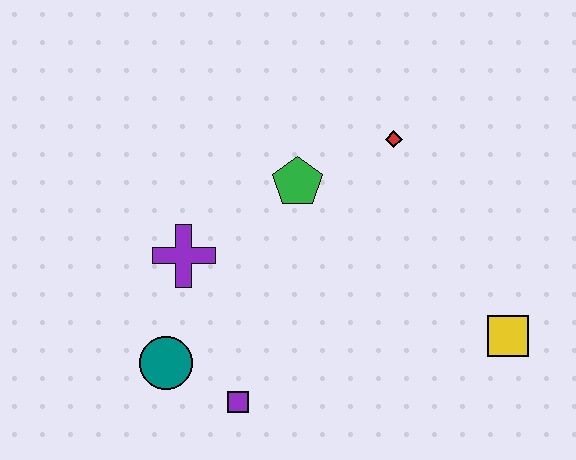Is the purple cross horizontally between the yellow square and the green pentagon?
No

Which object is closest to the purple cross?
The teal circle is closest to the purple cross.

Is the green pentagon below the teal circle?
No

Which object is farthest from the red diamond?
The teal circle is farthest from the red diamond.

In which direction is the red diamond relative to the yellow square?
The red diamond is above the yellow square.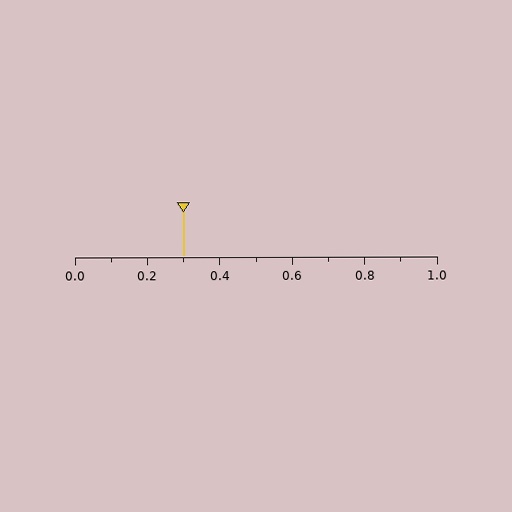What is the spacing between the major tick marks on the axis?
The major ticks are spaced 0.2 apart.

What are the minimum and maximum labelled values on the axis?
The axis runs from 0.0 to 1.0.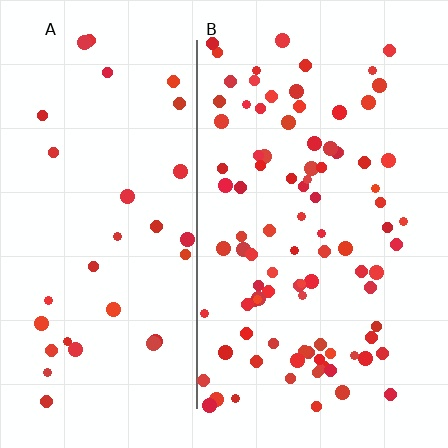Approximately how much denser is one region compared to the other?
Approximately 2.9× — region B over region A.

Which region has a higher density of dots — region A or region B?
B (the right).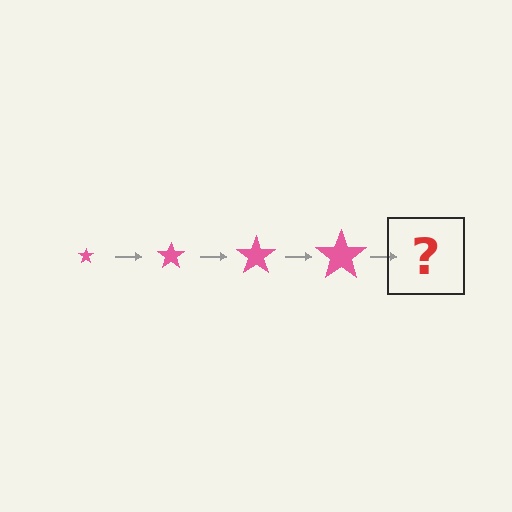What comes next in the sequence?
The next element should be a pink star, larger than the previous one.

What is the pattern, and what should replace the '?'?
The pattern is that the star gets progressively larger each step. The '?' should be a pink star, larger than the previous one.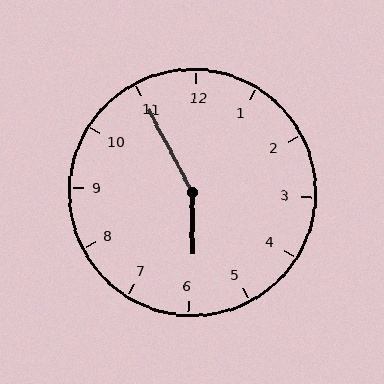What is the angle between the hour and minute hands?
Approximately 152 degrees.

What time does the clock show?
5:55.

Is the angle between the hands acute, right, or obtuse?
It is obtuse.